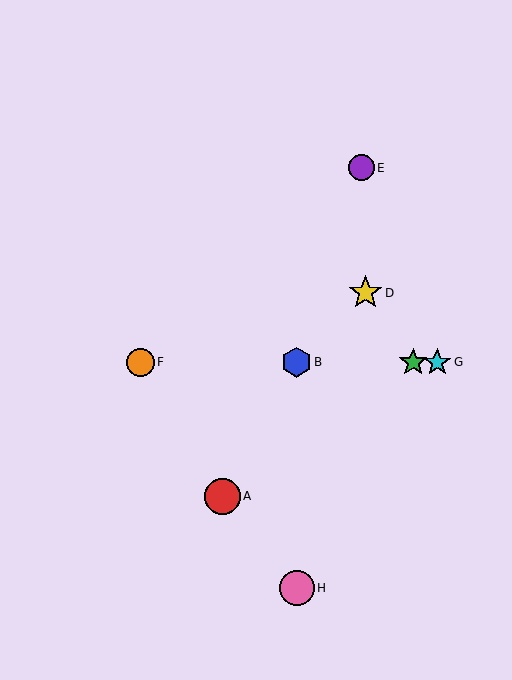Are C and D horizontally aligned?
No, C is at y≈362 and D is at y≈293.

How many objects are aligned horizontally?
4 objects (B, C, F, G) are aligned horizontally.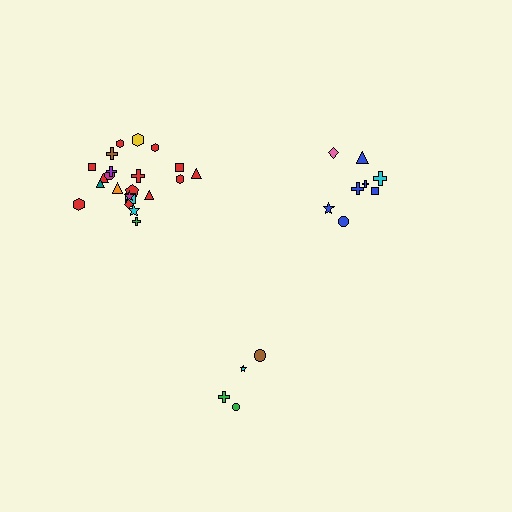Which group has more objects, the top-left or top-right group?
The top-left group.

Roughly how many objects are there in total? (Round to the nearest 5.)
Roughly 35 objects in total.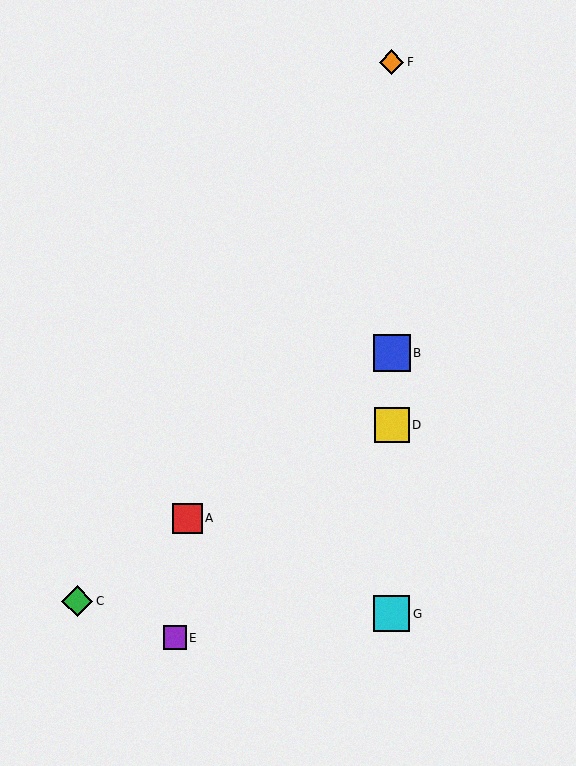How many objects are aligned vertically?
4 objects (B, D, F, G) are aligned vertically.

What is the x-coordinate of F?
Object F is at x≈392.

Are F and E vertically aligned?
No, F is at x≈392 and E is at x≈175.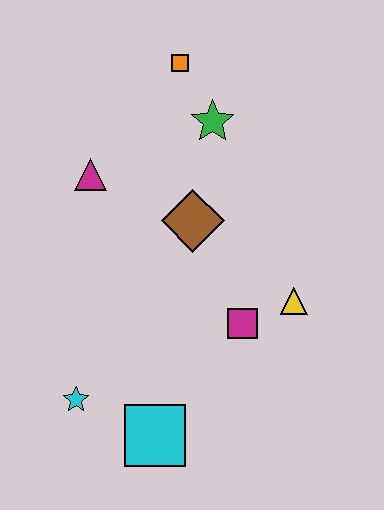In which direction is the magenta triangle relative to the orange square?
The magenta triangle is below the orange square.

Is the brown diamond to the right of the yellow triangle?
No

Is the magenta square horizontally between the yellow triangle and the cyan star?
Yes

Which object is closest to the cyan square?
The cyan star is closest to the cyan square.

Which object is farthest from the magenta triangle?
The cyan square is farthest from the magenta triangle.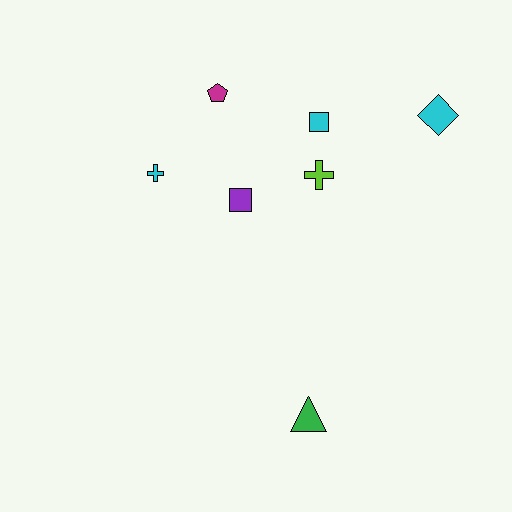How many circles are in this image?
There are no circles.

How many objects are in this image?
There are 7 objects.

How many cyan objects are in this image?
There are 3 cyan objects.